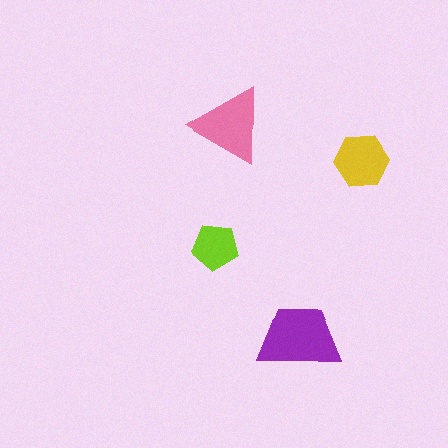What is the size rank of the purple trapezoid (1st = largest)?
1st.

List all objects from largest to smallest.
The purple trapezoid, the pink triangle, the yellow hexagon, the lime pentagon.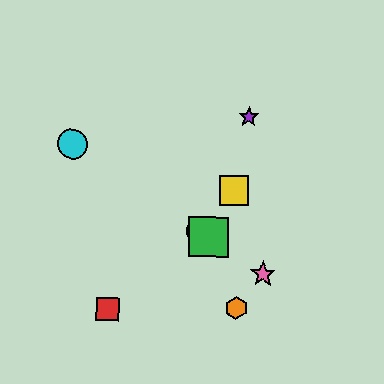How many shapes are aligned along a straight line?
4 shapes (the blue circle, the green square, the cyan circle, the pink star) are aligned along a straight line.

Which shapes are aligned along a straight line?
The blue circle, the green square, the cyan circle, the pink star are aligned along a straight line.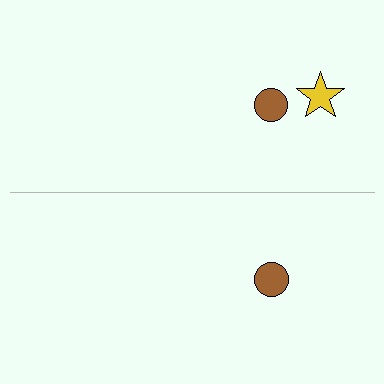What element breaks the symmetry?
A yellow star is missing from the bottom side.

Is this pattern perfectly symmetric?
No, the pattern is not perfectly symmetric. A yellow star is missing from the bottom side.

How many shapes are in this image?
There are 3 shapes in this image.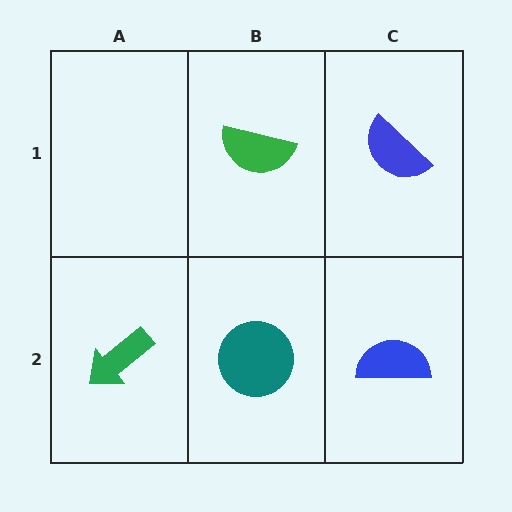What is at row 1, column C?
A blue semicircle.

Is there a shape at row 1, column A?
No, that cell is empty.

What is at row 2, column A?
A green arrow.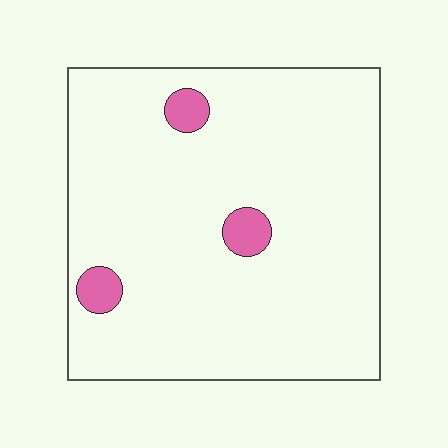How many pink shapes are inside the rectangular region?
3.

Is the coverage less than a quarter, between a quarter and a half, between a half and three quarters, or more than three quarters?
Less than a quarter.